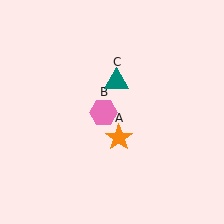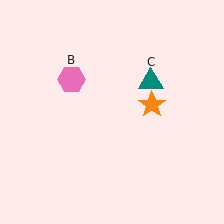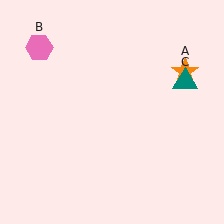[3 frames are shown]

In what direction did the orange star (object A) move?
The orange star (object A) moved up and to the right.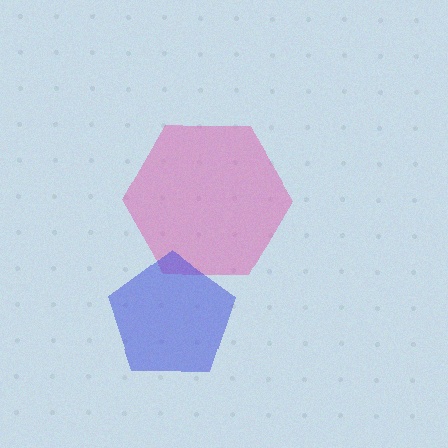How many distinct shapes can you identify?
There are 2 distinct shapes: a pink hexagon, a blue pentagon.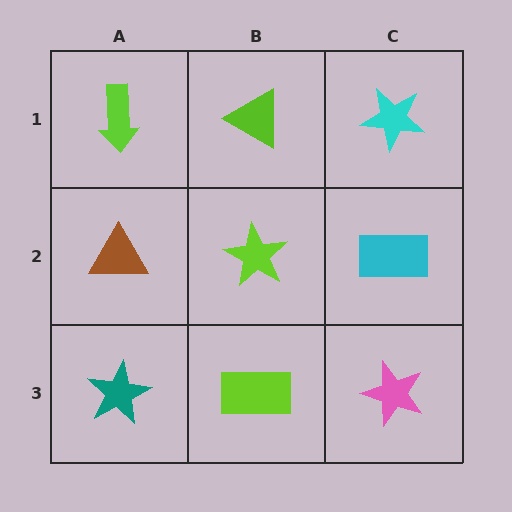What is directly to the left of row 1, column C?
A lime triangle.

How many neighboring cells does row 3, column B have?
3.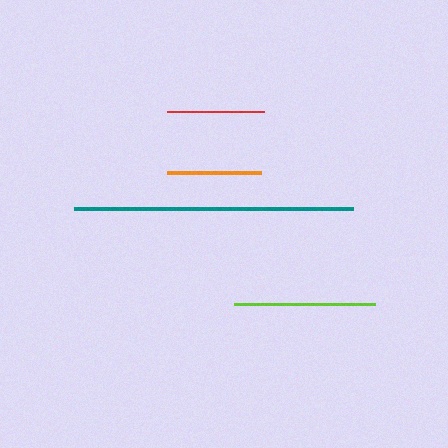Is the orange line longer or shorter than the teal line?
The teal line is longer than the orange line.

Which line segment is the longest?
The teal line is the longest at approximately 279 pixels.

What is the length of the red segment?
The red segment is approximately 97 pixels long.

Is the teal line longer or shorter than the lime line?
The teal line is longer than the lime line.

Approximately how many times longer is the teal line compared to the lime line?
The teal line is approximately 2.0 times the length of the lime line.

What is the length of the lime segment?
The lime segment is approximately 140 pixels long.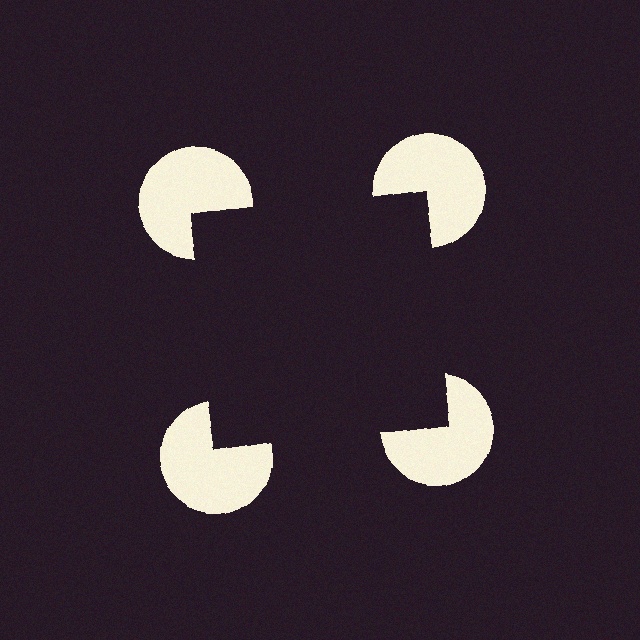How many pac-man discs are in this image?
There are 4 — one at each vertex of the illusory square.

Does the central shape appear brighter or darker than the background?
It typically appears slightly darker than the background, even though no actual brightness change is drawn.